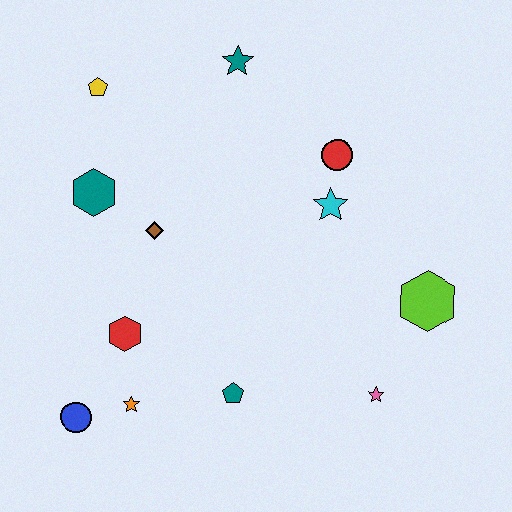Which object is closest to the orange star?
The blue circle is closest to the orange star.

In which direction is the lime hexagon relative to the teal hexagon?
The lime hexagon is to the right of the teal hexagon.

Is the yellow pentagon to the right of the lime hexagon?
No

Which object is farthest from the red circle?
The blue circle is farthest from the red circle.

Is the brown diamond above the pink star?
Yes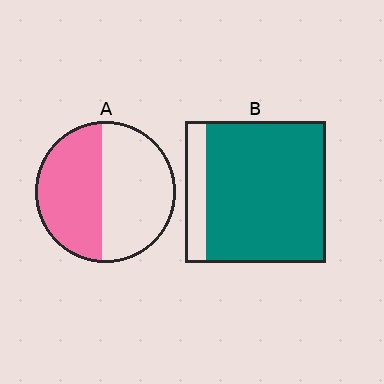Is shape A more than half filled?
Roughly half.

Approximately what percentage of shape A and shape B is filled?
A is approximately 45% and B is approximately 85%.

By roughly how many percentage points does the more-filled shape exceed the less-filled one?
By roughly 40 percentage points (B over A).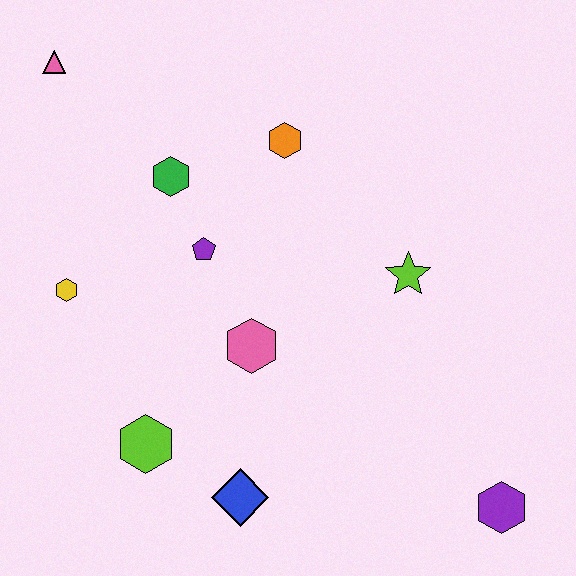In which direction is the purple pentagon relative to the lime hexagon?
The purple pentagon is above the lime hexagon.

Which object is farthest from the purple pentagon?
The purple hexagon is farthest from the purple pentagon.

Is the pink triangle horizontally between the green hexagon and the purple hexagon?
No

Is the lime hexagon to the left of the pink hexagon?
Yes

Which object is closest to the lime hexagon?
The blue diamond is closest to the lime hexagon.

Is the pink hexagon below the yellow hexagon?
Yes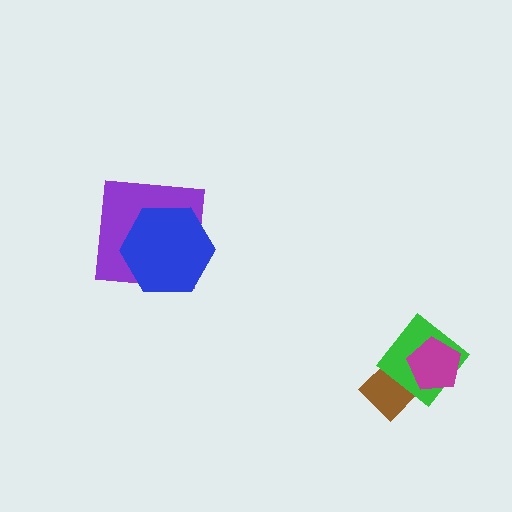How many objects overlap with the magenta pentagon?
2 objects overlap with the magenta pentagon.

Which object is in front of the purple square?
The blue hexagon is in front of the purple square.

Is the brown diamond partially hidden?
Yes, it is partially covered by another shape.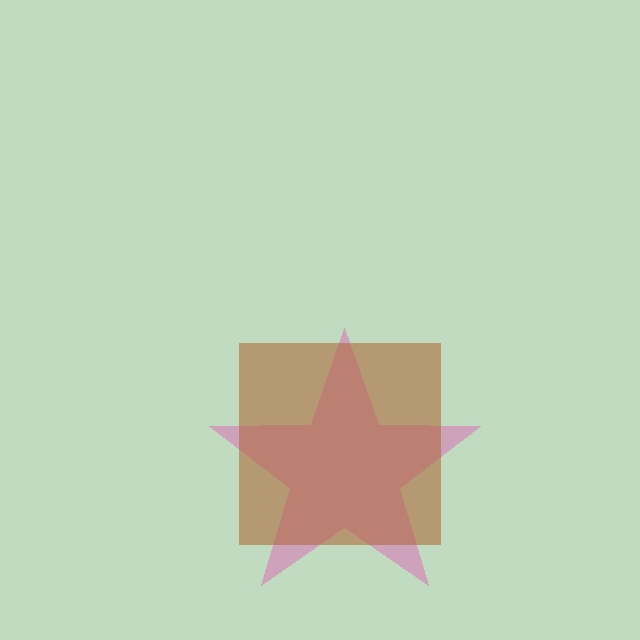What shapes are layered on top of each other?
The layered shapes are: a pink star, a brown square.